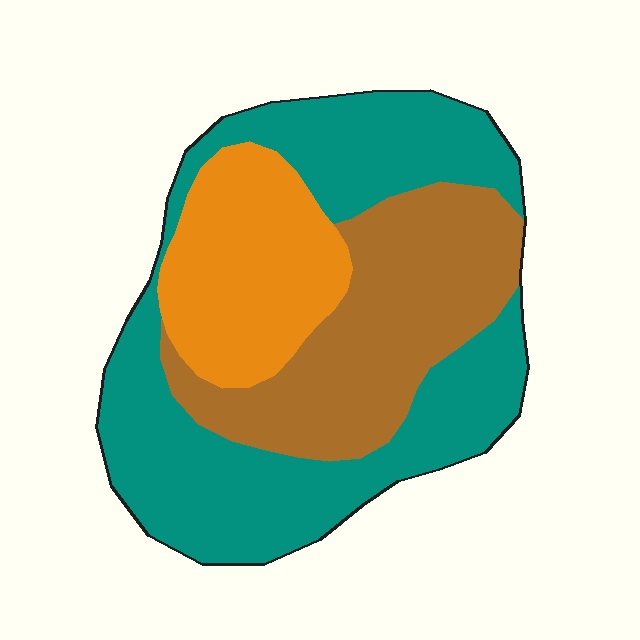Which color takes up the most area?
Teal, at roughly 50%.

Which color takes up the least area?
Orange, at roughly 20%.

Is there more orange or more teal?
Teal.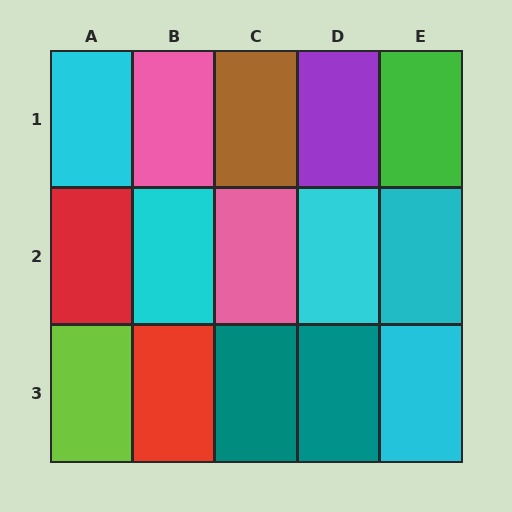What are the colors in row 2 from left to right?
Red, cyan, pink, cyan, cyan.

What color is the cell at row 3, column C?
Teal.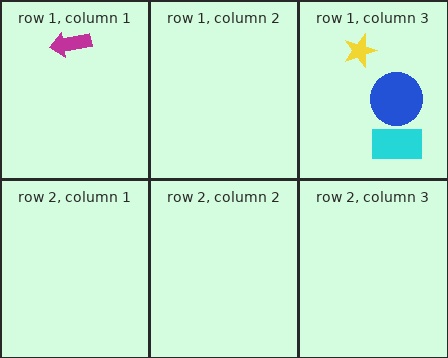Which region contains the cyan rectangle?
The row 1, column 3 region.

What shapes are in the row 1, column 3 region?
The cyan rectangle, the blue circle, the yellow star.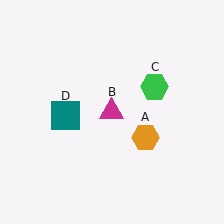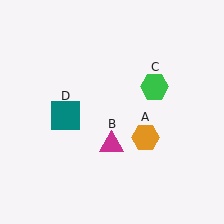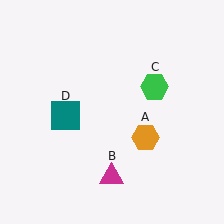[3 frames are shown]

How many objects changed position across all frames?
1 object changed position: magenta triangle (object B).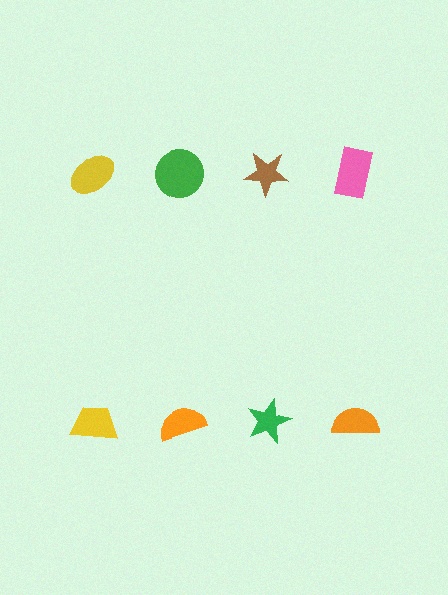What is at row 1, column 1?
A yellow ellipse.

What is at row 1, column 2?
A green circle.